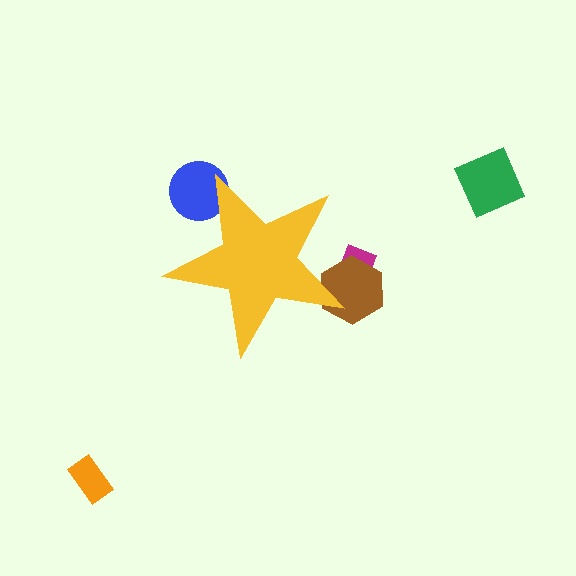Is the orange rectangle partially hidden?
No, the orange rectangle is fully visible.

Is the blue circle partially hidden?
Yes, the blue circle is partially hidden behind the yellow star.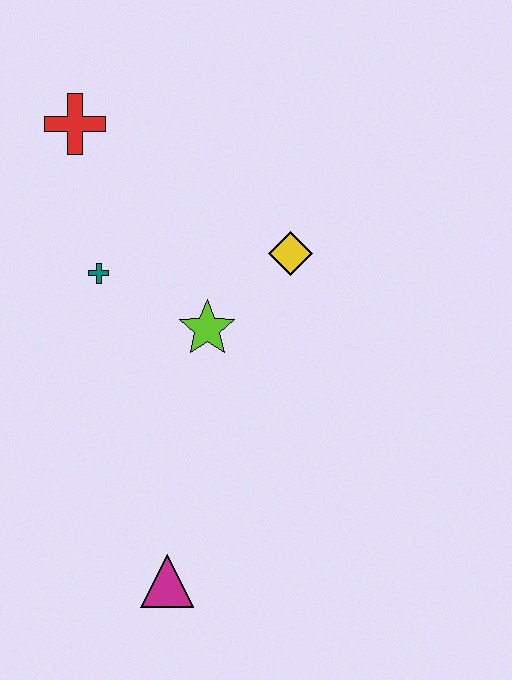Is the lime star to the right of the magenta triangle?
Yes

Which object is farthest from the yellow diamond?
The magenta triangle is farthest from the yellow diamond.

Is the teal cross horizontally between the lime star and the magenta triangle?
No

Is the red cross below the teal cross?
No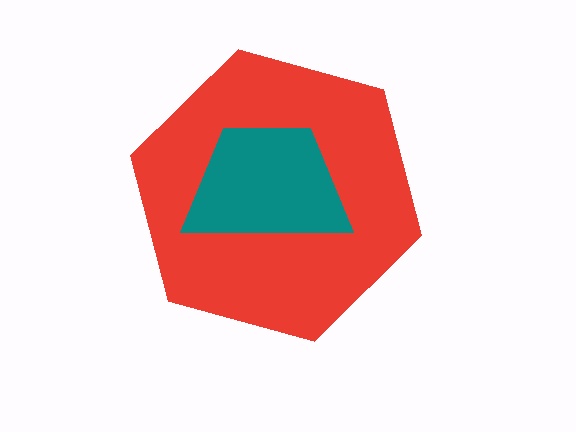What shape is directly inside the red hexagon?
The teal trapezoid.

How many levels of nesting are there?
2.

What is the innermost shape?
The teal trapezoid.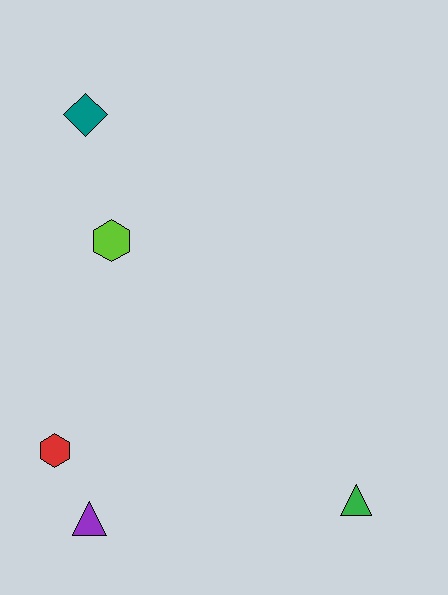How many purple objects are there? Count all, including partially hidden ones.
There is 1 purple object.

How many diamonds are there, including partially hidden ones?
There is 1 diamond.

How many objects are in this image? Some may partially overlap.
There are 5 objects.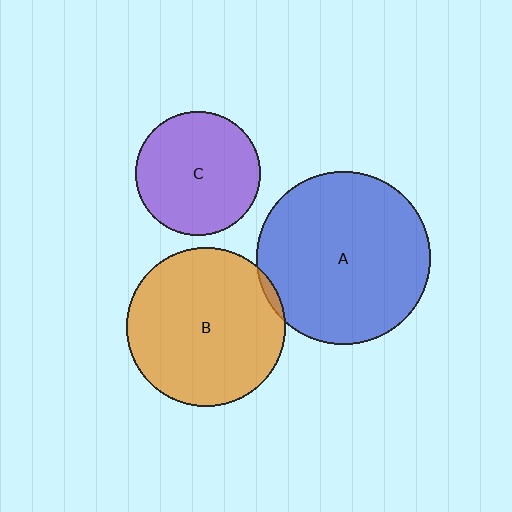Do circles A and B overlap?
Yes.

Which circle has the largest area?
Circle A (blue).